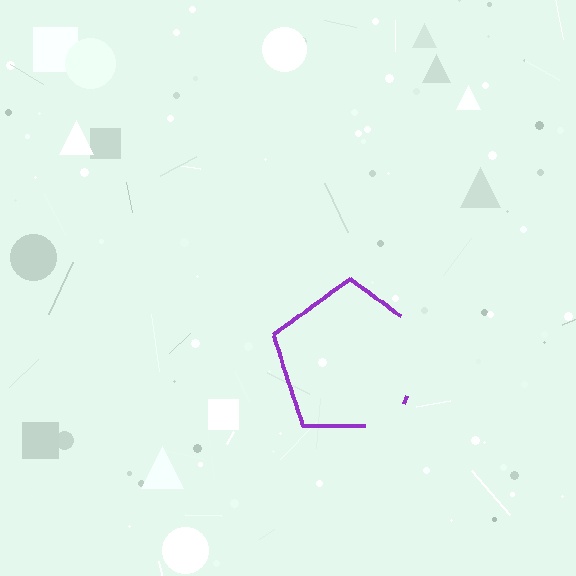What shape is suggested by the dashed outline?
The dashed outline suggests a pentagon.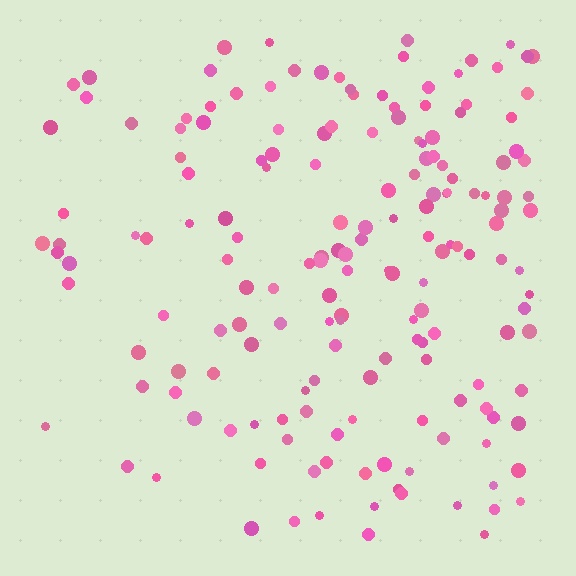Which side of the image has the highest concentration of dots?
The right.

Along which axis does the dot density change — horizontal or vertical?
Horizontal.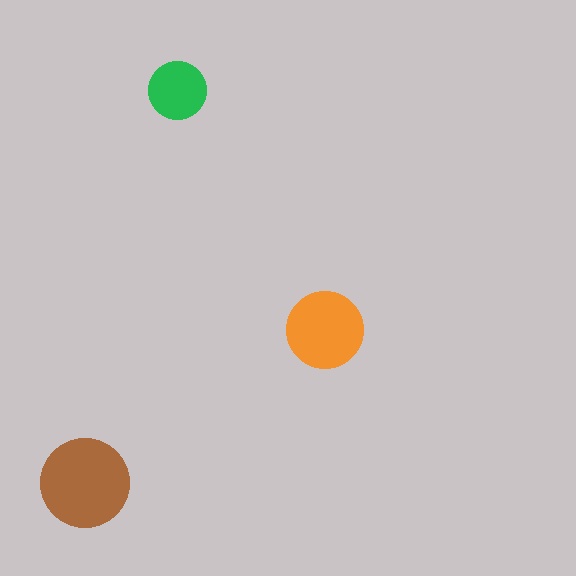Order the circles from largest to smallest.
the brown one, the orange one, the green one.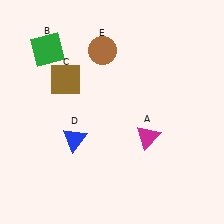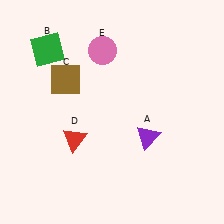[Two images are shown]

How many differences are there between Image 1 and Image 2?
There are 3 differences between the two images.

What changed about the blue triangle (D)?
In Image 1, D is blue. In Image 2, it changed to red.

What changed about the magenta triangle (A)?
In Image 1, A is magenta. In Image 2, it changed to purple.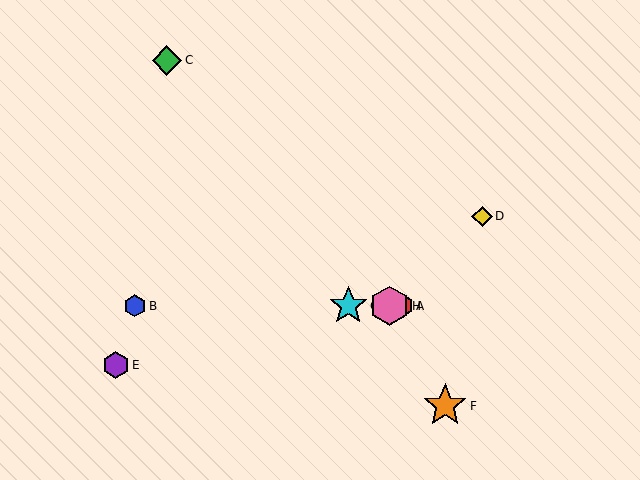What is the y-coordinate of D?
Object D is at y≈216.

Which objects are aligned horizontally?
Objects A, B, G, H are aligned horizontally.